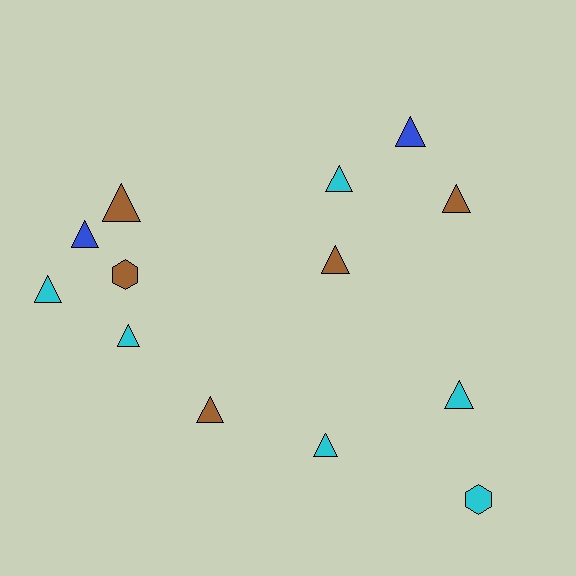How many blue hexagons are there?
There are no blue hexagons.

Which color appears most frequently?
Cyan, with 6 objects.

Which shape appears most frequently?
Triangle, with 11 objects.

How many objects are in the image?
There are 13 objects.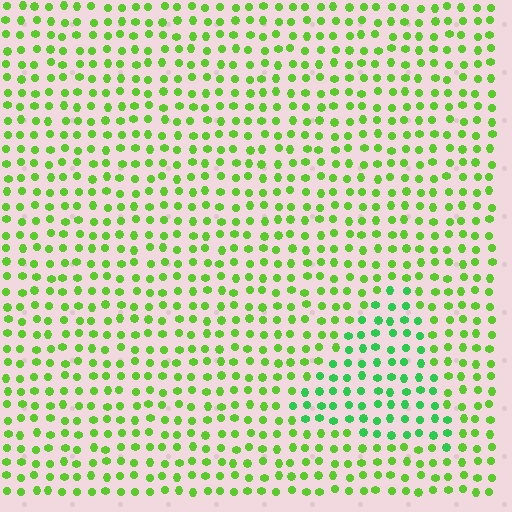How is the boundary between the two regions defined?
The boundary is defined purely by a slight shift in hue (about 31 degrees). Spacing, size, and orientation are identical on both sides.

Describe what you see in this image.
The image is filled with small lime elements in a uniform arrangement. A triangle-shaped region is visible where the elements are tinted to a slightly different hue, forming a subtle color boundary.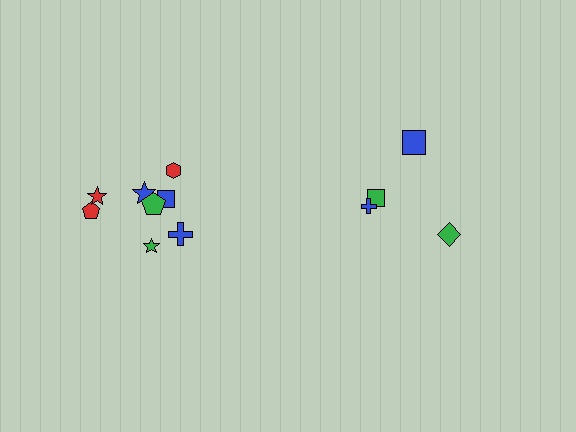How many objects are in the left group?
There are 8 objects.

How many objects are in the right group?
There are 4 objects.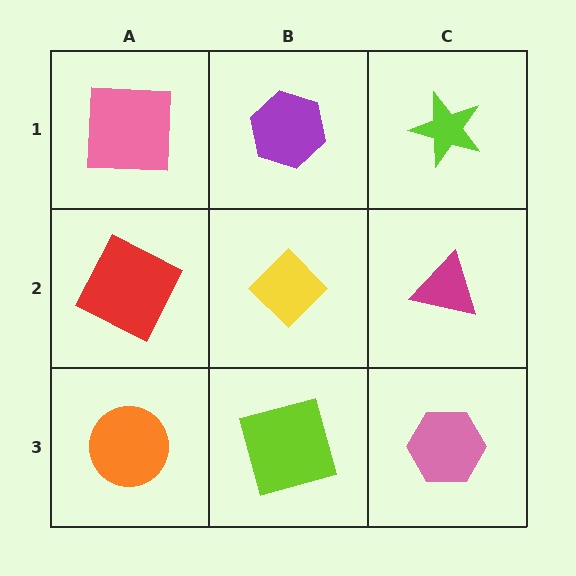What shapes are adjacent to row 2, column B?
A purple hexagon (row 1, column B), a lime square (row 3, column B), a red square (row 2, column A), a magenta triangle (row 2, column C).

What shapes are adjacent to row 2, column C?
A lime star (row 1, column C), a pink hexagon (row 3, column C), a yellow diamond (row 2, column B).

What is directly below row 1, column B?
A yellow diamond.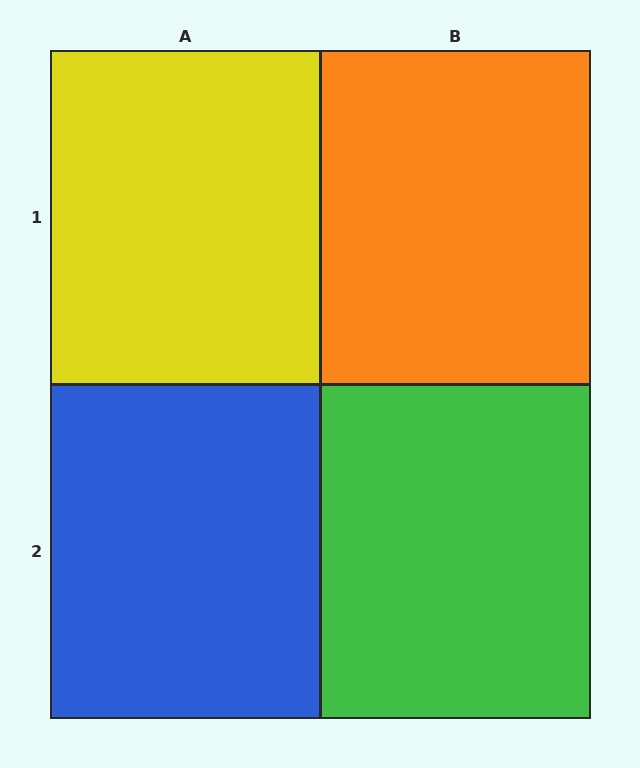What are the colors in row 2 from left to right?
Blue, green.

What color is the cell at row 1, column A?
Yellow.